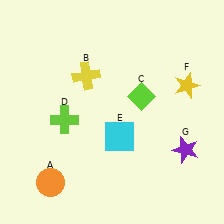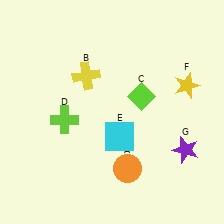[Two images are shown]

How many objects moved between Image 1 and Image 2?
1 object moved between the two images.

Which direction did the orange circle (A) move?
The orange circle (A) moved right.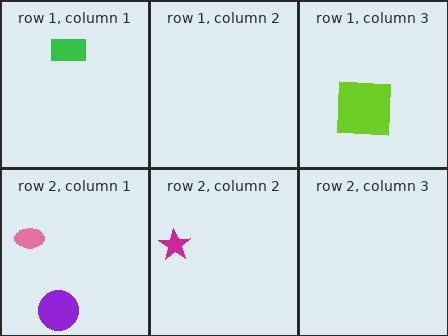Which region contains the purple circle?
The row 2, column 1 region.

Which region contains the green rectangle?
The row 1, column 1 region.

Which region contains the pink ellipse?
The row 2, column 1 region.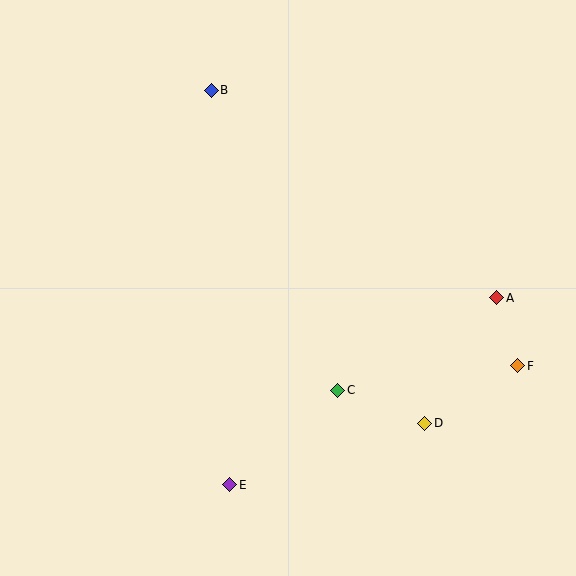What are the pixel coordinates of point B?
Point B is at (211, 90).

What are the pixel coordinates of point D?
Point D is at (425, 423).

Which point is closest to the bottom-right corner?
Point D is closest to the bottom-right corner.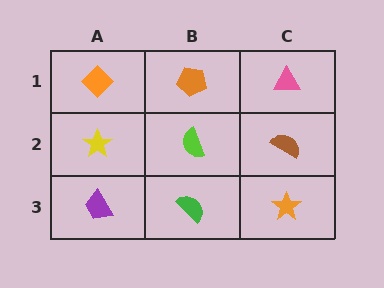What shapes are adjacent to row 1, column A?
A yellow star (row 2, column A), an orange pentagon (row 1, column B).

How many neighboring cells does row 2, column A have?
3.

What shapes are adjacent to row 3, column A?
A yellow star (row 2, column A), a green semicircle (row 3, column B).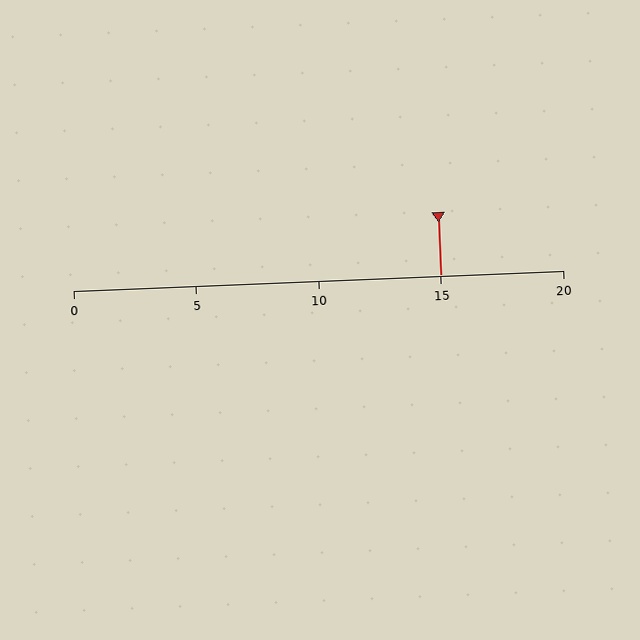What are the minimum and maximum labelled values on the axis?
The axis runs from 0 to 20.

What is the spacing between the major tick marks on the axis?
The major ticks are spaced 5 apart.